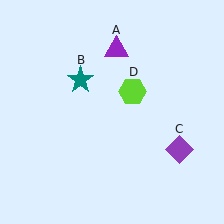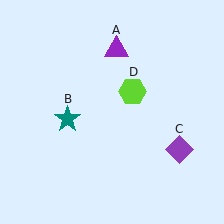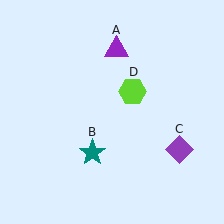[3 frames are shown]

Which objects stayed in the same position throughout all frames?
Purple triangle (object A) and purple diamond (object C) and lime hexagon (object D) remained stationary.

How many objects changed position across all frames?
1 object changed position: teal star (object B).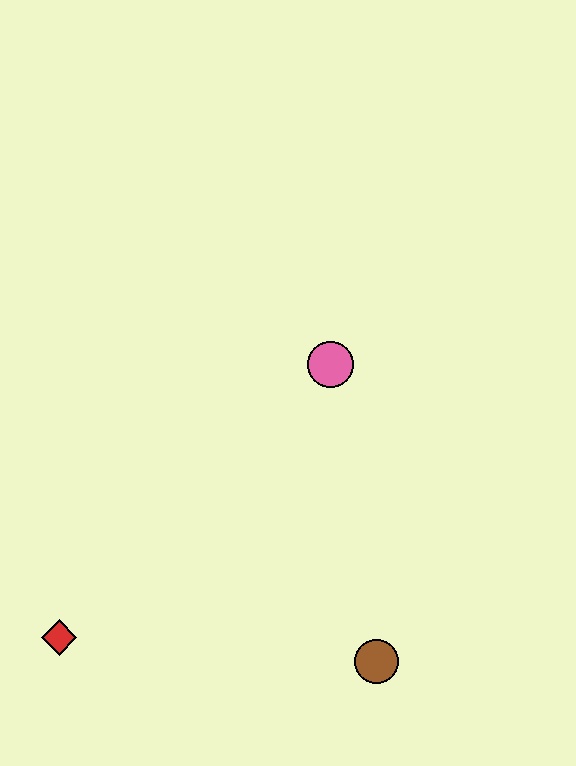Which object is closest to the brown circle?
The pink circle is closest to the brown circle.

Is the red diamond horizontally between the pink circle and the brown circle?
No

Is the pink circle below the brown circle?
No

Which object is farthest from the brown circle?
The red diamond is farthest from the brown circle.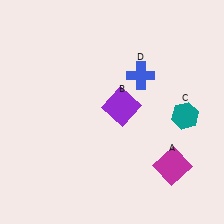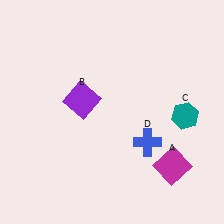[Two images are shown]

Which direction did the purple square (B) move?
The purple square (B) moved left.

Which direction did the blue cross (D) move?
The blue cross (D) moved down.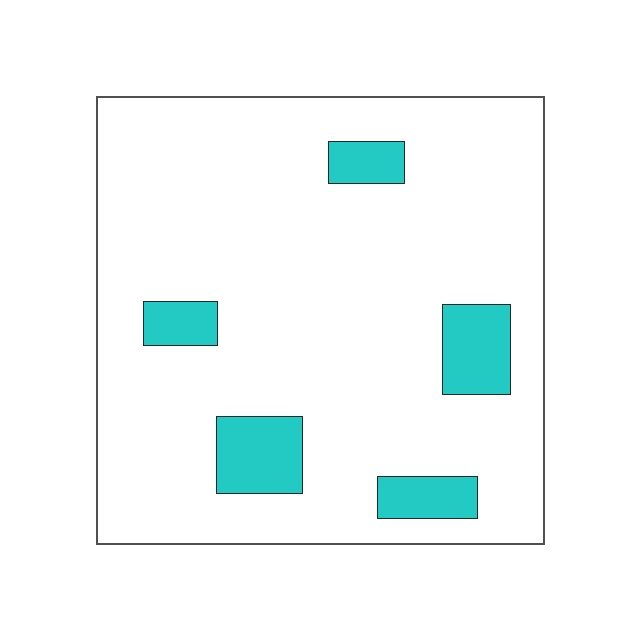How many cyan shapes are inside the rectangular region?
5.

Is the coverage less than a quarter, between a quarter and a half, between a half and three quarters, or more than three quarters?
Less than a quarter.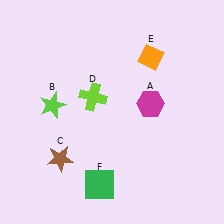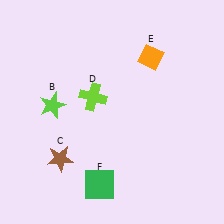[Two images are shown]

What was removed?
The magenta hexagon (A) was removed in Image 2.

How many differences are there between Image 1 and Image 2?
There is 1 difference between the two images.